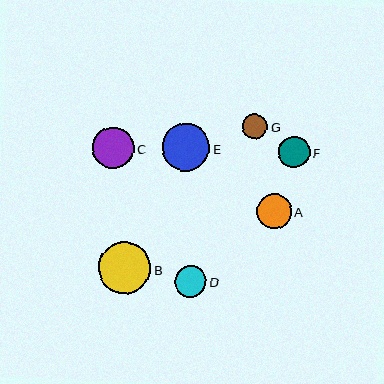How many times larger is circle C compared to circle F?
Circle C is approximately 1.3 times the size of circle F.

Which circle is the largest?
Circle B is the largest with a size of approximately 52 pixels.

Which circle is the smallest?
Circle G is the smallest with a size of approximately 25 pixels.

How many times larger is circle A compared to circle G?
Circle A is approximately 1.4 times the size of circle G.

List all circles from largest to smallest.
From largest to smallest: B, E, C, A, D, F, G.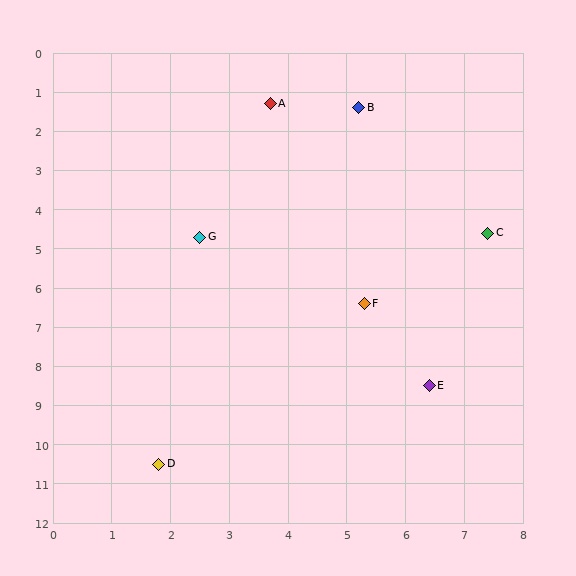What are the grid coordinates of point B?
Point B is at approximately (5.2, 1.4).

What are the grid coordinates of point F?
Point F is at approximately (5.3, 6.4).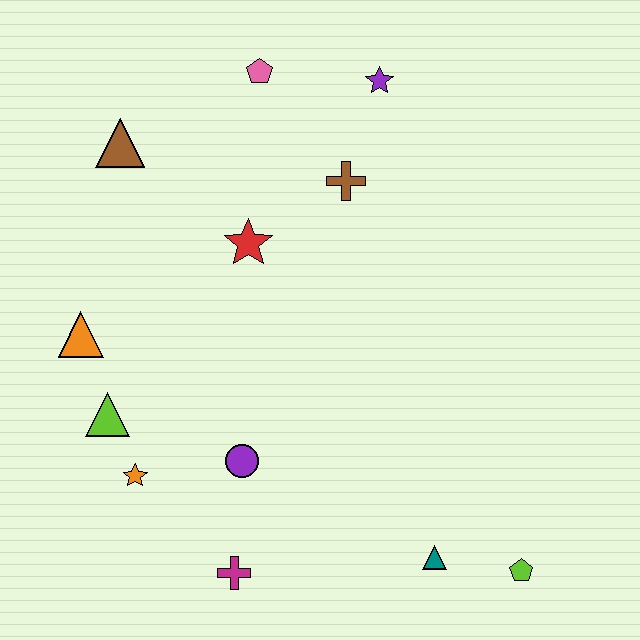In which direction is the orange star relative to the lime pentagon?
The orange star is to the left of the lime pentagon.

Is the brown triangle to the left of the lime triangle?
No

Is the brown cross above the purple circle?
Yes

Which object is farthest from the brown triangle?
The lime pentagon is farthest from the brown triangle.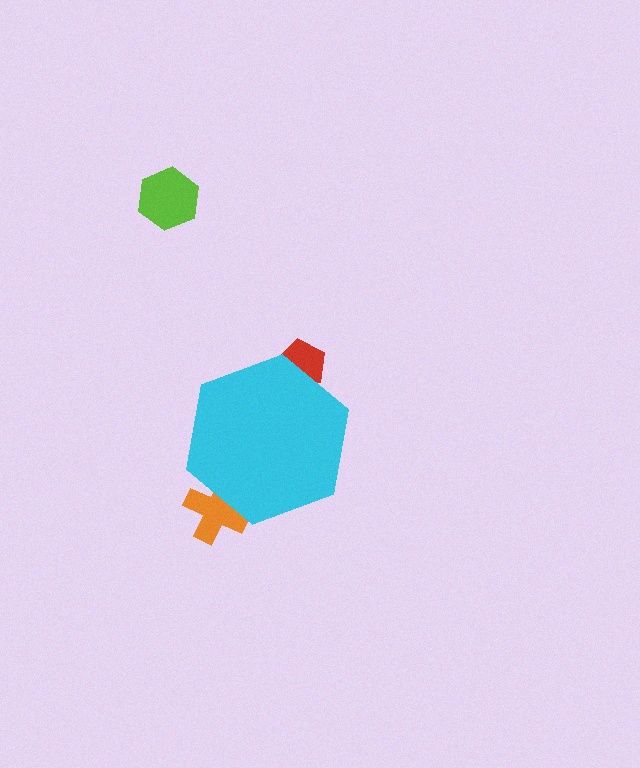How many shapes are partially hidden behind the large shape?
2 shapes are partially hidden.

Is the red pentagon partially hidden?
Yes, the red pentagon is partially hidden behind the cyan hexagon.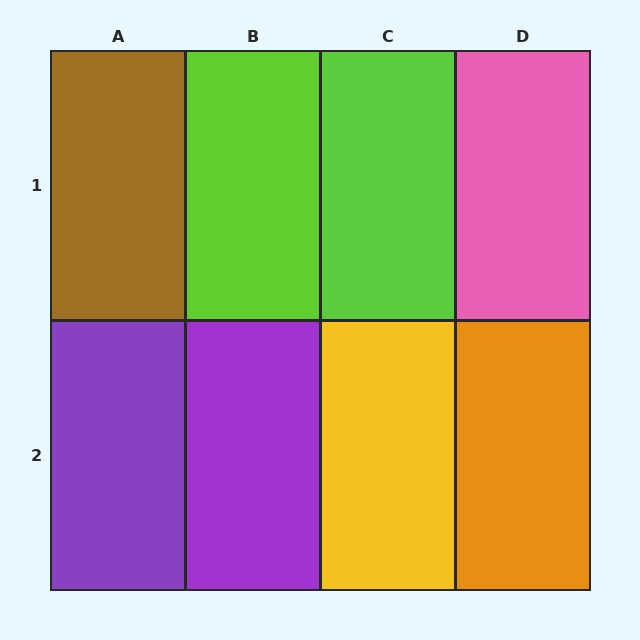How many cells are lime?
2 cells are lime.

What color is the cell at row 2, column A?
Purple.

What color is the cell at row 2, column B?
Purple.